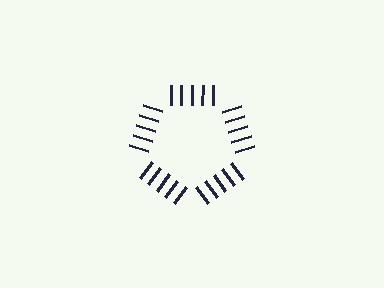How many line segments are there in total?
25 — 5 along each of the 5 edges.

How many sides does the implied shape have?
5 sides — the line-ends trace a pentagon.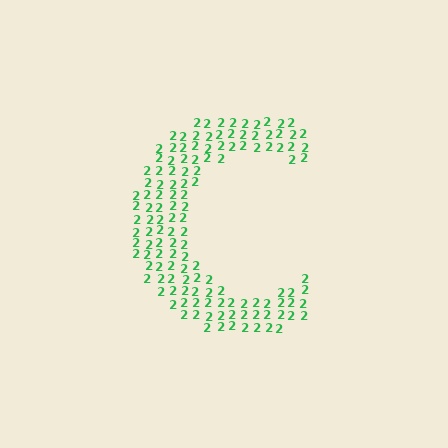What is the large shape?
The large shape is the letter C.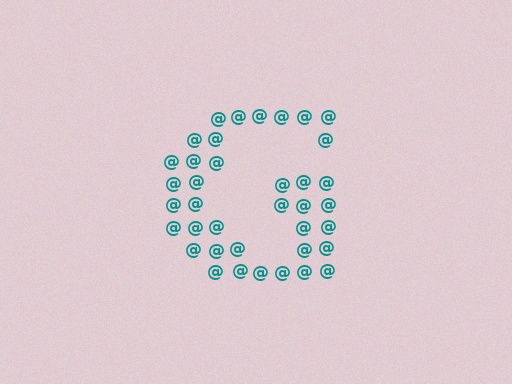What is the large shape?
The large shape is the letter G.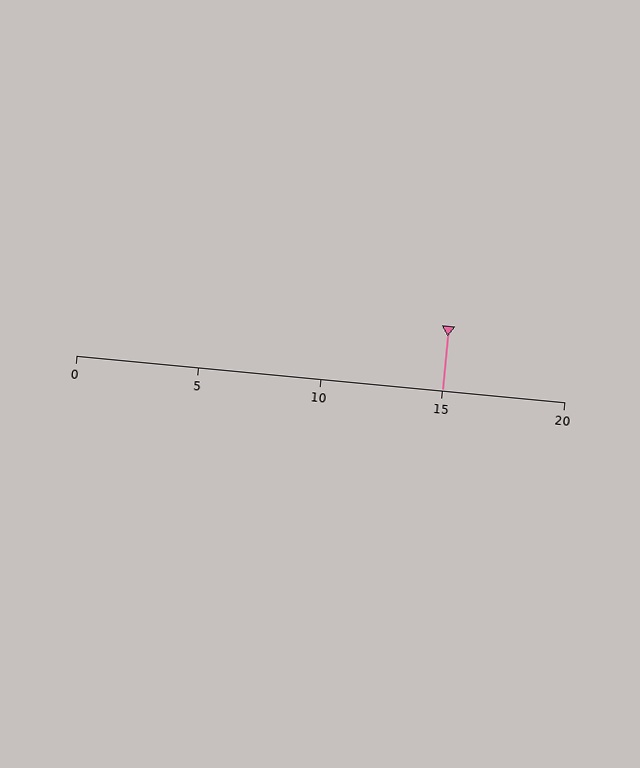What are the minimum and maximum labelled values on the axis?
The axis runs from 0 to 20.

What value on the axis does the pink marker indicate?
The marker indicates approximately 15.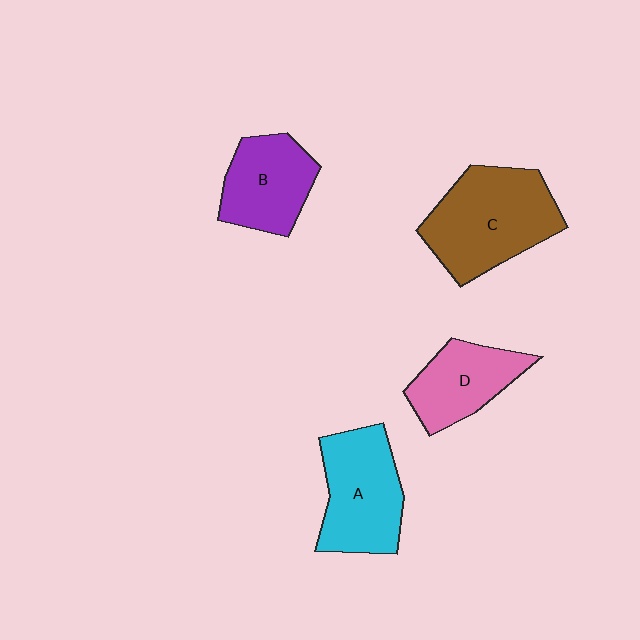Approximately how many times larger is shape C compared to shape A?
Approximately 1.2 times.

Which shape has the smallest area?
Shape D (pink).